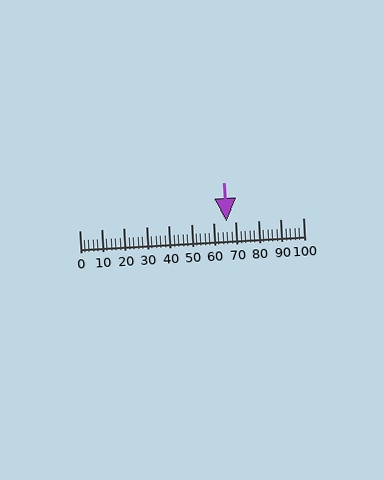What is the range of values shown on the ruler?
The ruler shows values from 0 to 100.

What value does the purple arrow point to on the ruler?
The purple arrow points to approximately 66.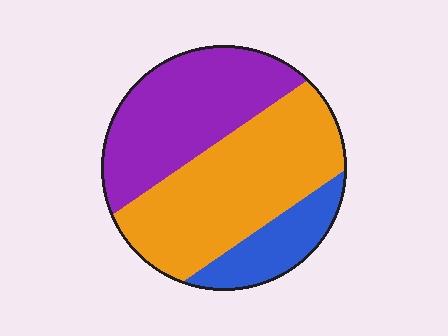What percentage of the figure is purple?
Purple covers roughly 35% of the figure.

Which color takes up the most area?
Orange, at roughly 45%.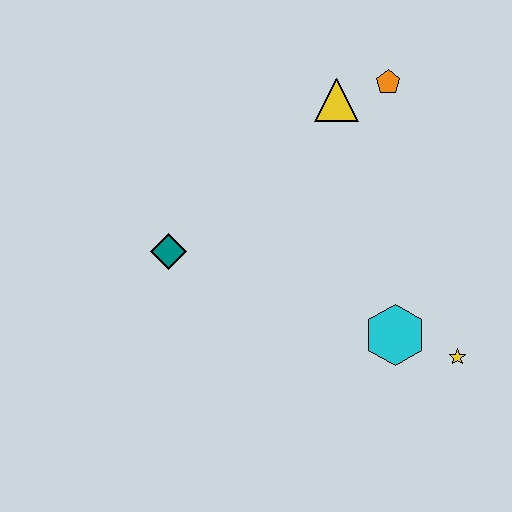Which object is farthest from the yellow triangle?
The yellow star is farthest from the yellow triangle.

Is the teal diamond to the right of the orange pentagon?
No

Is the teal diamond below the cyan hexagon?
No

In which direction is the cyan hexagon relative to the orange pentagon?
The cyan hexagon is below the orange pentagon.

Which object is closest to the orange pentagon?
The yellow triangle is closest to the orange pentagon.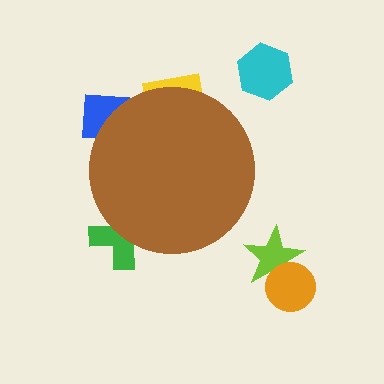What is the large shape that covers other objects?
A brown circle.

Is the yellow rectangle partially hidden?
Yes, the yellow rectangle is partially hidden behind the brown circle.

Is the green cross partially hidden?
Yes, the green cross is partially hidden behind the brown circle.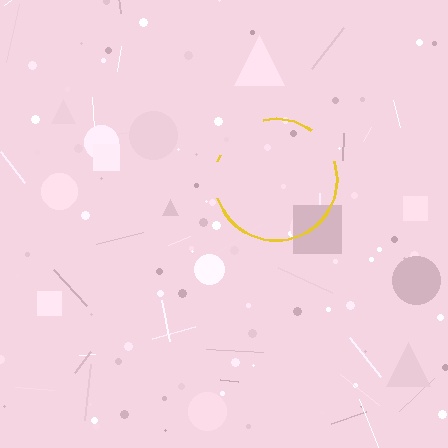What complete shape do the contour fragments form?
The contour fragments form a circle.